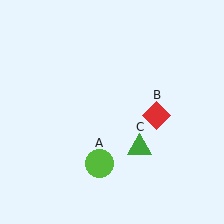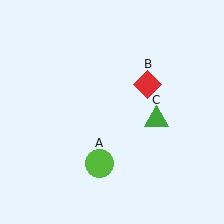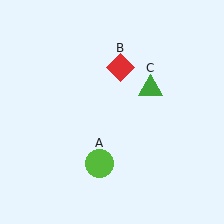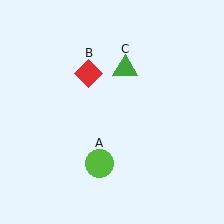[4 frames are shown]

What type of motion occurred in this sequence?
The red diamond (object B), green triangle (object C) rotated counterclockwise around the center of the scene.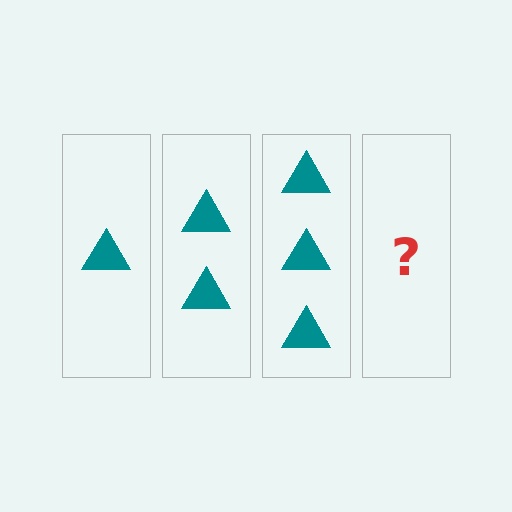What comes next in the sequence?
The next element should be 4 triangles.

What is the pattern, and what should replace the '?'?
The pattern is that each step adds one more triangle. The '?' should be 4 triangles.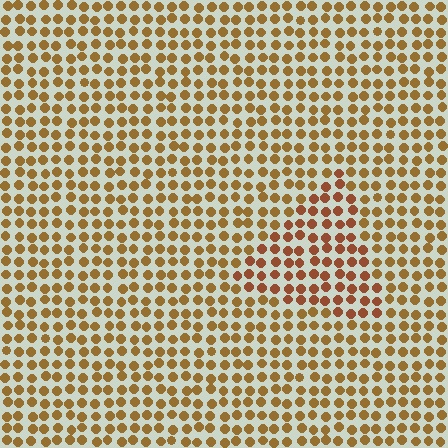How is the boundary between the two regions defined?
The boundary is defined purely by a slight shift in hue (about 21 degrees). Spacing, size, and orientation are identical on both sides.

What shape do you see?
I see a triangle.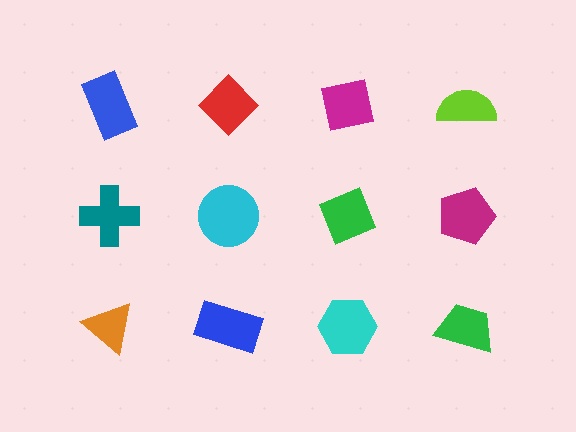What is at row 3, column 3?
A cyan hexagon.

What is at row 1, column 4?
A lime semicircle.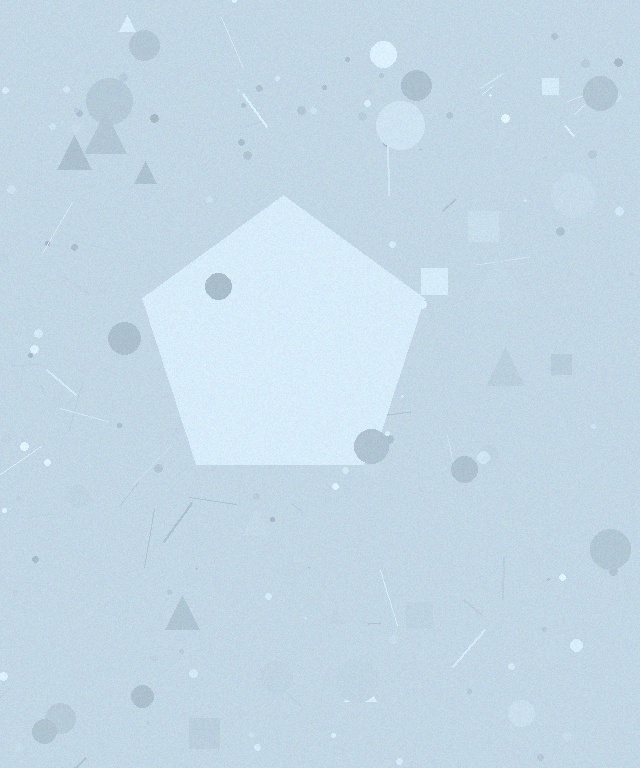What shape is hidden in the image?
A pentagon is hidden in the image.